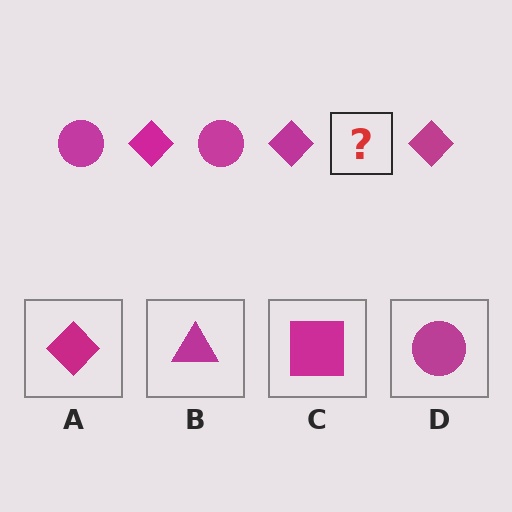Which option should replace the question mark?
Option D.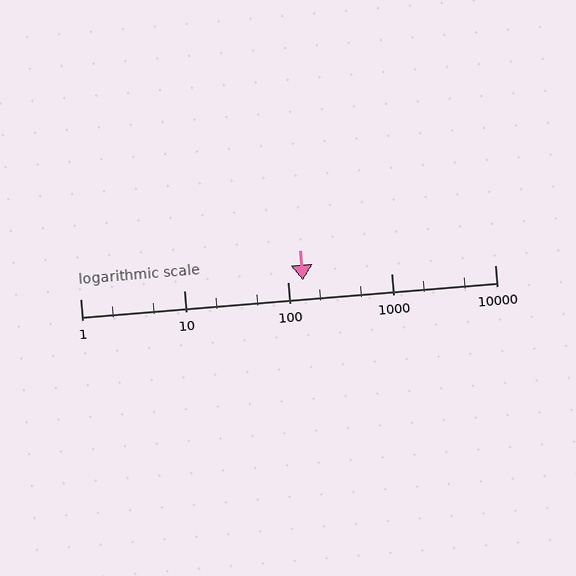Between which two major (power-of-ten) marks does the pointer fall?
The pointer is between 100 and 1000.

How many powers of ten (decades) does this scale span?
The scale spans 4 decades, from 1 to 10000.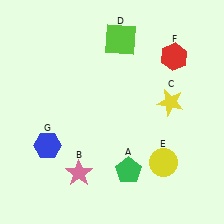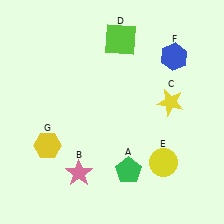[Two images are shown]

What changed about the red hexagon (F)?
In Image 1, F is red. In Image 2, it changed to blue.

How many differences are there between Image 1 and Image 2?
There are 2 differences between the two images.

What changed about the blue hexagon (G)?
In Image 1, G is blue. In Image 2, it changed to yellow.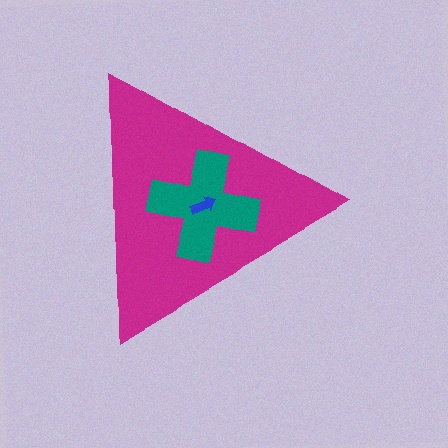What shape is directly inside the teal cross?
The blue arrow.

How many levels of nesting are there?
3.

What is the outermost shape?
The magenta triangle.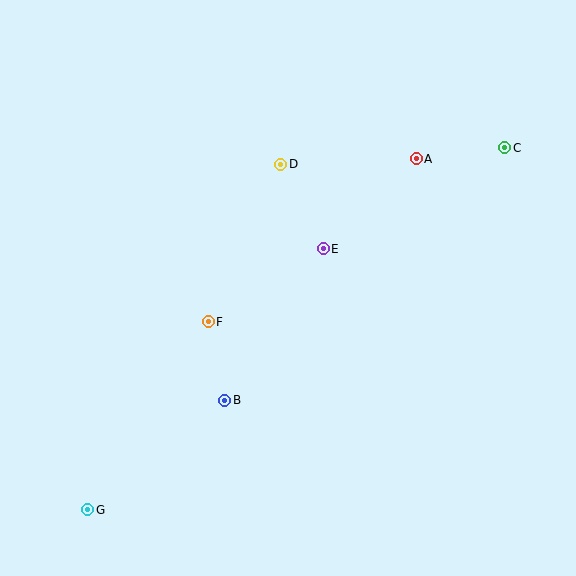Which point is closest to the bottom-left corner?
Point G is closest to the bottom-left corner.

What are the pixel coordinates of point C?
Point C is at (505, 148).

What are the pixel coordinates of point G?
Point G is at (88, 510).